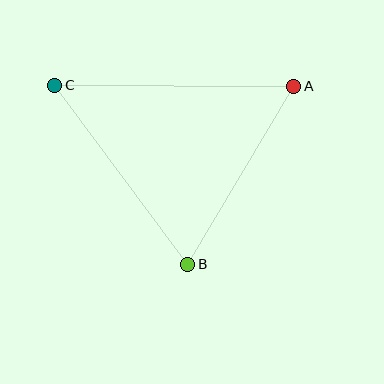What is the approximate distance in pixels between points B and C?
The distance between B and C is approximately 223 pixels.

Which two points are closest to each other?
Points A and B are closest to each other.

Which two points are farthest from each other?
Points A and C are farthest from each other.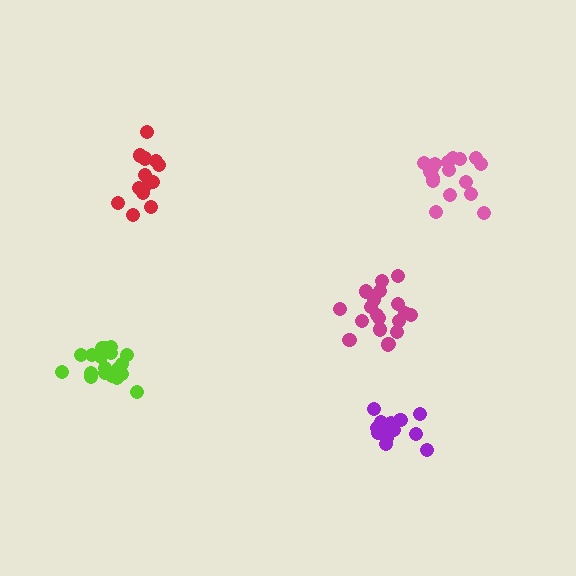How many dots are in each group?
Group 1: 19 dots, Group 2: 19 dots, Group 3: 13 dots, Group 4: 17 dots, Group 5: 15 dots (83 total).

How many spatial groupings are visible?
There are 5 spatial groupings.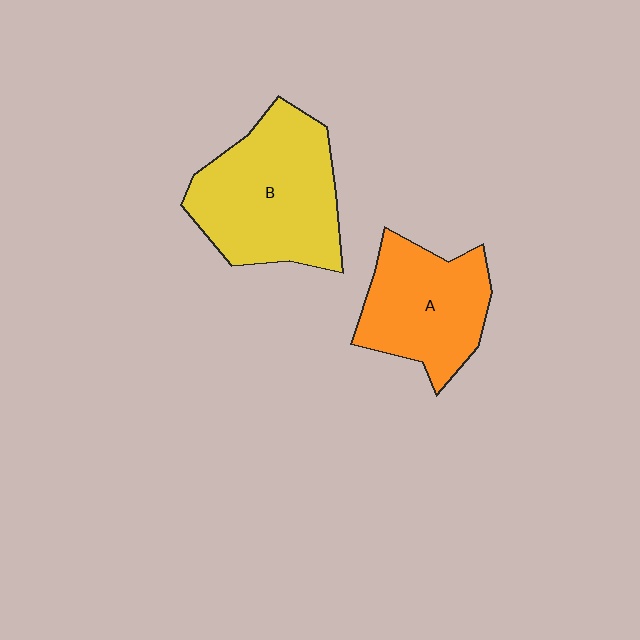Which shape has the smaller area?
Shape A (orange).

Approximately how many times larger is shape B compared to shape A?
Approximately 1.3 times.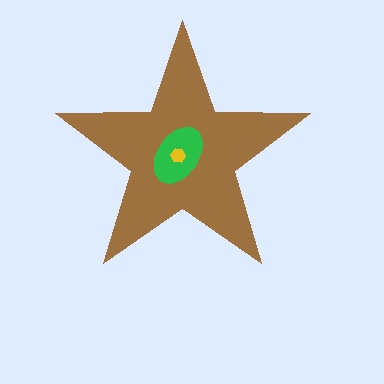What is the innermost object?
The yellow hexagon.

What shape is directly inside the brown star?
The green ellipse.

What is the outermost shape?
The brown star.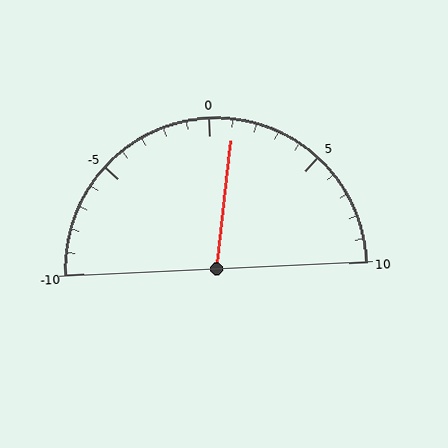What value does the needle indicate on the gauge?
The needle indicates approximately 1.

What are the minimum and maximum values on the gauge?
The gauge ranges from -10 to 10.